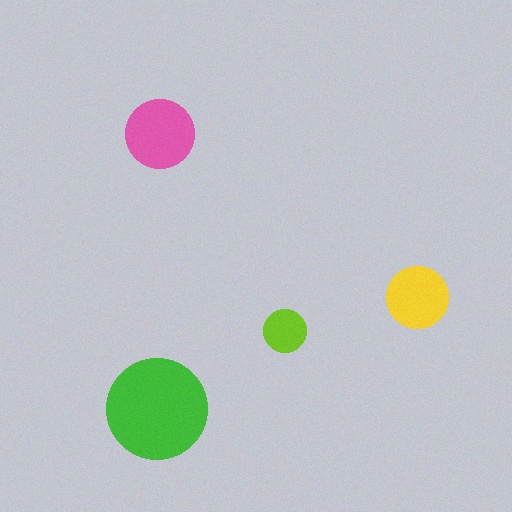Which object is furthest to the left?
The green circle is leftmost.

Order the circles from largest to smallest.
the green one, the pink one, the yellow one, the lime one.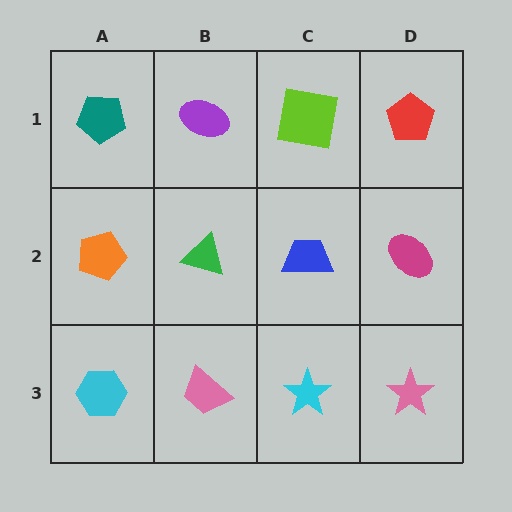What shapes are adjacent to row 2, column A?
A teal pentagon (row 1, column A), a cyan hexagon (row 3, column A), a green triangle (row 2, column B).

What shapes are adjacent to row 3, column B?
A green triangle (row 2, column B), a cyan hexagon (row 3, column A), a cyan star (row 3, column C).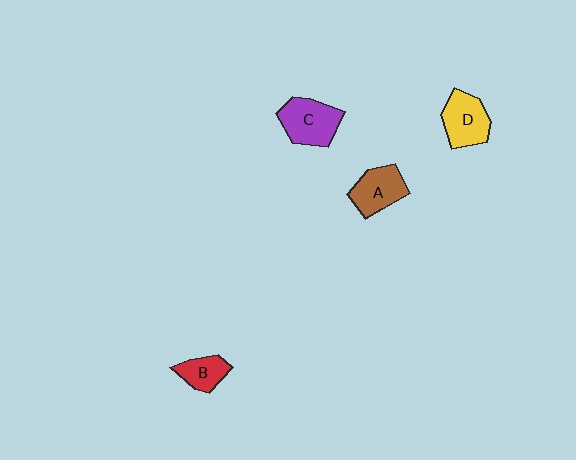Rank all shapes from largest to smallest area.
From largest to smallest: C (purple), D (yellow), A (brown), B (red).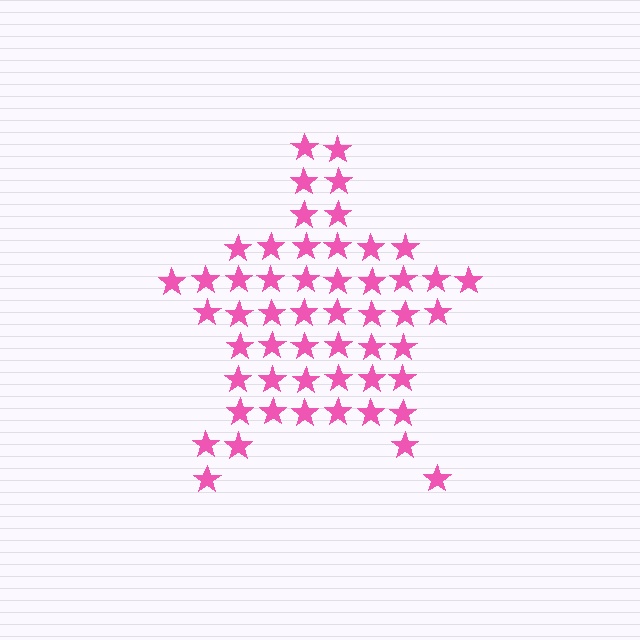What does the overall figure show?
The overall figure shows a star.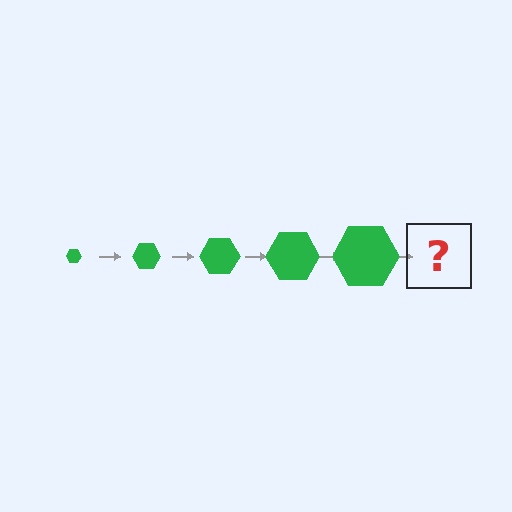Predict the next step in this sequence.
The next step is a green hexagon, larger than the previous one.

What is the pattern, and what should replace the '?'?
The pattern is that the hexagon gets progressively larger each step. The '?' should be a green hexagon, larger than the previous one.